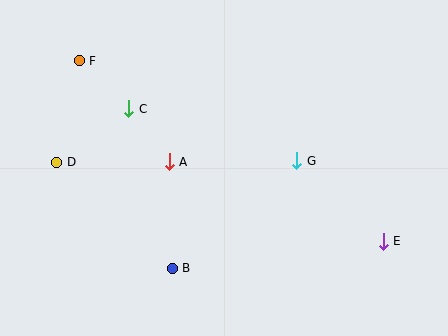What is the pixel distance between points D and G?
The distance between D and G is 240 pixels.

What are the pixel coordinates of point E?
Point E is at (383, 241).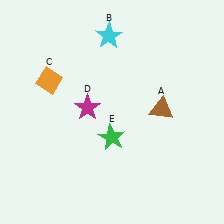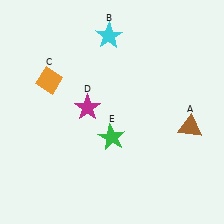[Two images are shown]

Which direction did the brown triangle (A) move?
The brown triangle (A) moved right.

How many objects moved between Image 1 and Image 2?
1 object moved between the two images.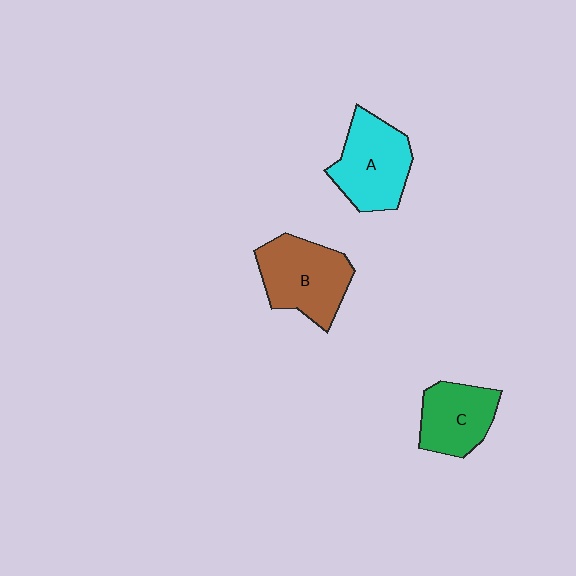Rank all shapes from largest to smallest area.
From largest to smallest: B (brown), A (cyan), C (green).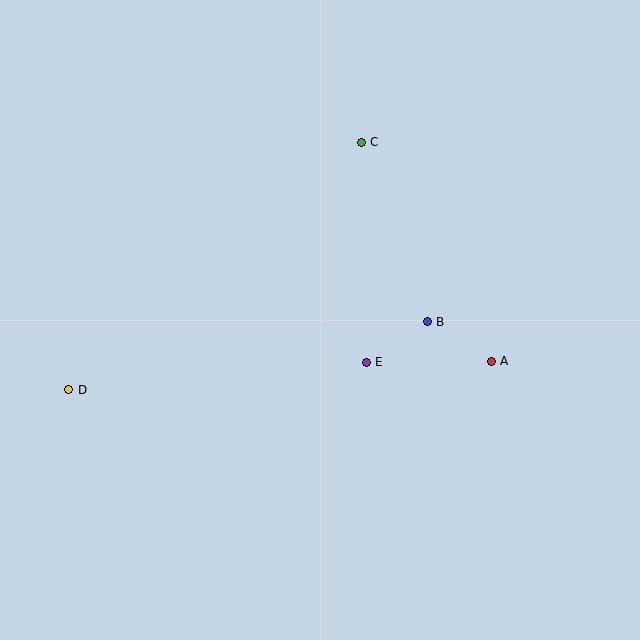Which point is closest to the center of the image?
Point E at (366, 362) is closest to the center.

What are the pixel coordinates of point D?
Point D is at (69, 390).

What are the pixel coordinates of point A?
Point A is at (491, 361).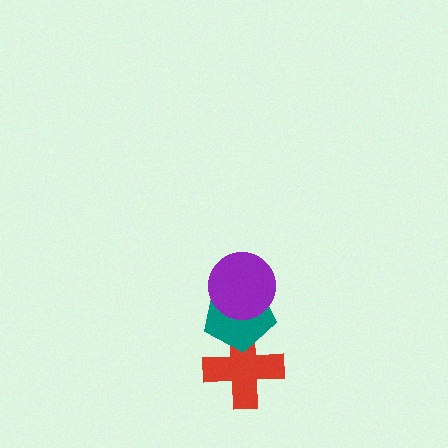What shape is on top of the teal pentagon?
The purple circle is on top of the teal pentagon.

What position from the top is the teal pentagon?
The teal pentagon is 2nd from the top.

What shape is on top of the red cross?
The teal pentagon is on top of the red cross.